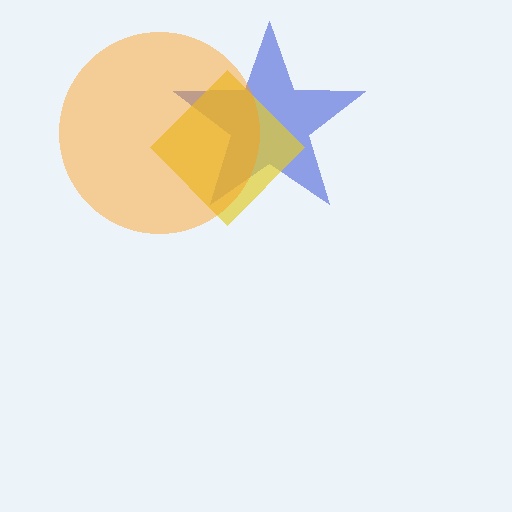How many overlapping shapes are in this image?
There are 3 overlapping shapes in the image.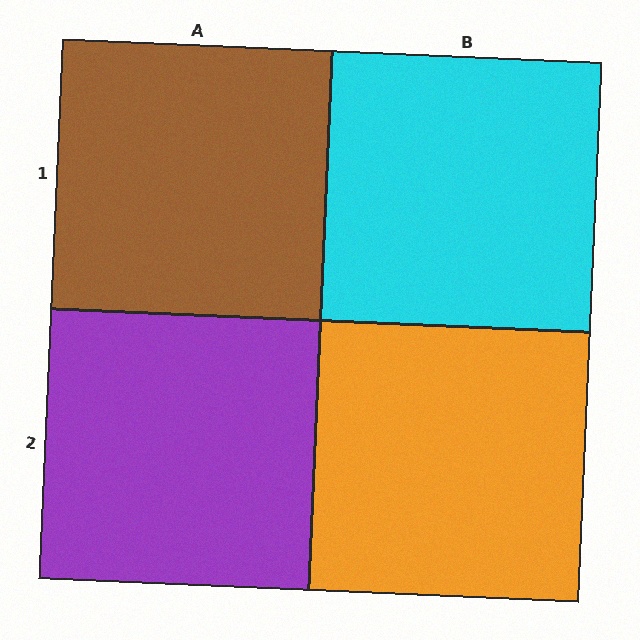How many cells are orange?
1 cell is orange.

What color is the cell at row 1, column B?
Cyan.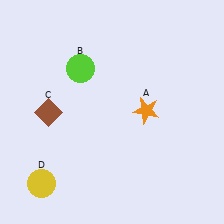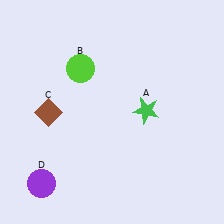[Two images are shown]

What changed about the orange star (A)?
In Image 1, A is orange. In Image 2, it changed to green.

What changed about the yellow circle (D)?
In Image 1, D is yellow. In Image 2, it changed to purple.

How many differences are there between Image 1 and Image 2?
There are 2 differences between the two images.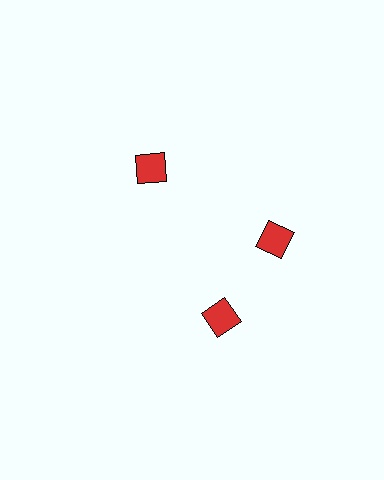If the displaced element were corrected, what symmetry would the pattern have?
It would have 3-fold rotational symmetry — the pattern would map onto itself every 120 degrees.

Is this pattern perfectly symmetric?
No. The 3 red diamonds are arranged in a ring, but one element near the 7 o'clock position is rotated out of alignment along the ring, breaking the 3-fold rotational symmetry.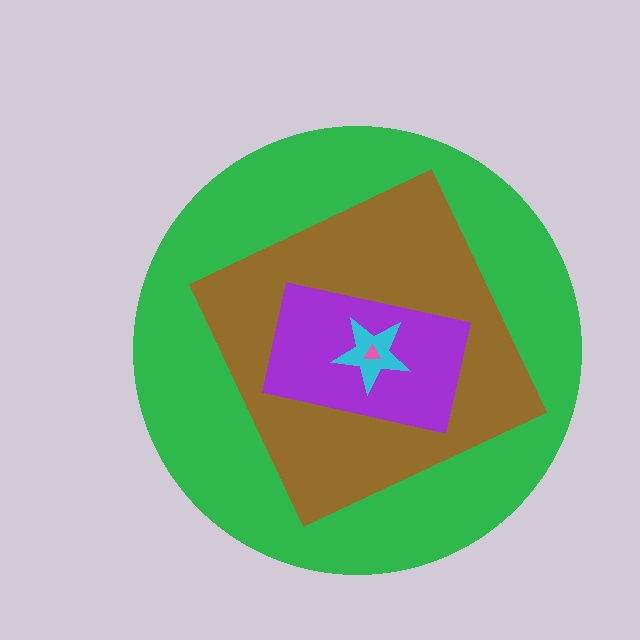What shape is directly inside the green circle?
The brown diamond.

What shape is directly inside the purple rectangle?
The cyan star.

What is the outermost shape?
The green circle.